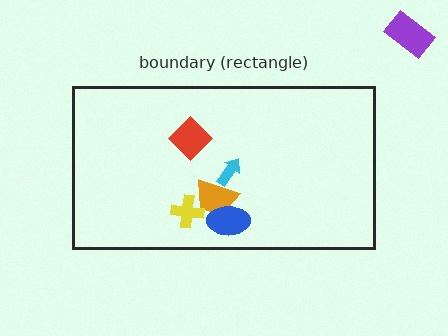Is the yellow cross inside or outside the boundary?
Inside.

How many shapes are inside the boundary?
5 inside, 1 outside.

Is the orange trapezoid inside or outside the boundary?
Inside.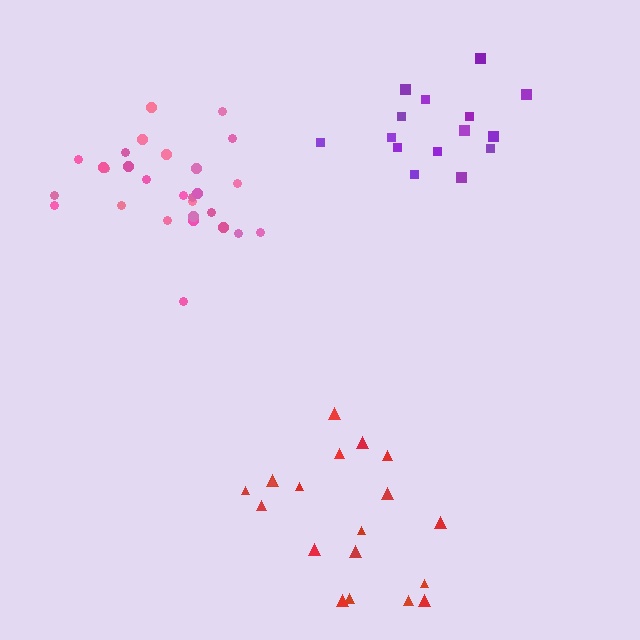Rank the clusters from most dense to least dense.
pink, purple, red.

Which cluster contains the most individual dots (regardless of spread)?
Pink (28).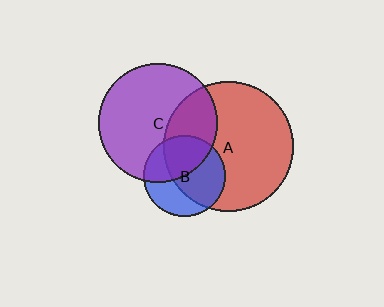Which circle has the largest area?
Circle A (red).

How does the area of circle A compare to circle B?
Approximately 2.5 times.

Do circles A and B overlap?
Yes.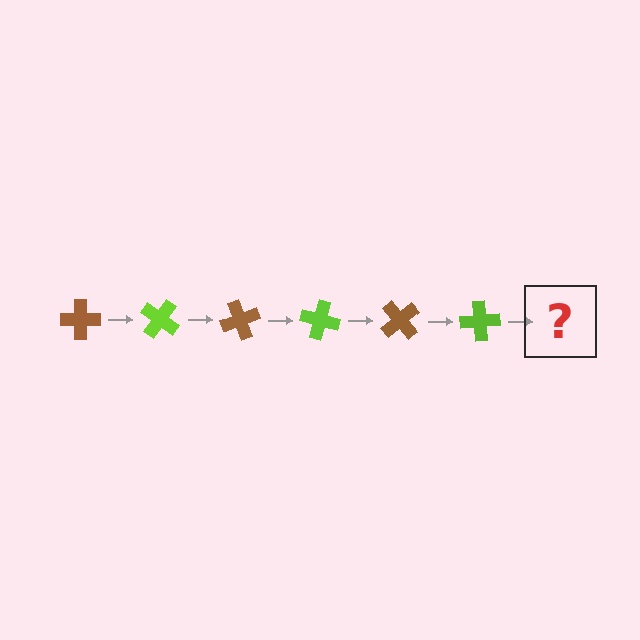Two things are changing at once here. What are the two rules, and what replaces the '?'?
The two rules are that it rotates 35 degrees each step and the color cycles through brown and lime. The '?' should be a brown cross, rotated 210 degrees from the start.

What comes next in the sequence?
The next element should be a brown cross, rotated 210 degrees from the start.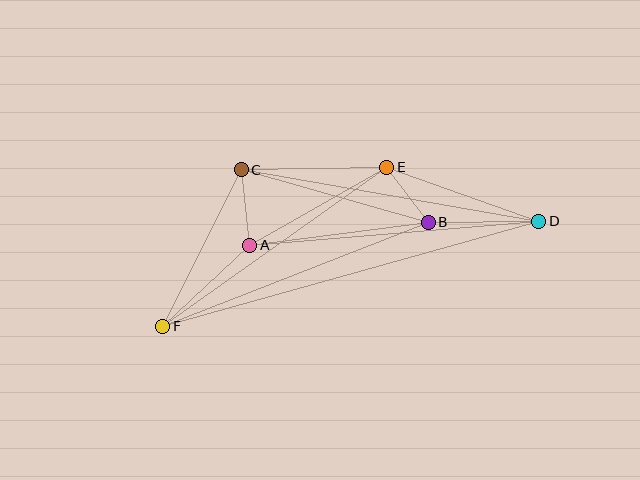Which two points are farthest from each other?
Points D and F are farthest from each other.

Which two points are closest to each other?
Points B and E are closest to each other.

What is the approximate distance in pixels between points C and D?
The distance between C and D is approximately 302 pixels.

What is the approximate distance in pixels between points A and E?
The distance between A and E is approximately 158 pixels.